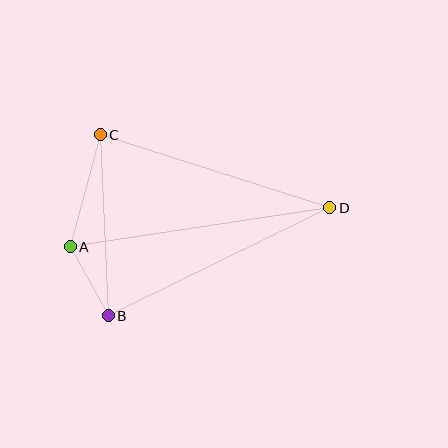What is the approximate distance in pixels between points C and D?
The distance between C and D is approximately 241 pixels.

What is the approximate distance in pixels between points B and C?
The distance between B and C is approximately 182 pixels.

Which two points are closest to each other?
Points A and B are closest to each other.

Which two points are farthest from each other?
Points A and D are farthest from each other.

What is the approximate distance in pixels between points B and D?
The distance between B and D is approximately 246 pixels.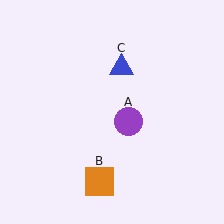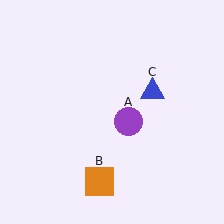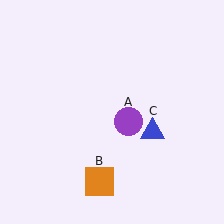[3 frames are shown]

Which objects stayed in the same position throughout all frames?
Purple circle (object A) and orange square (object B) remained stationary.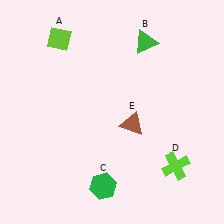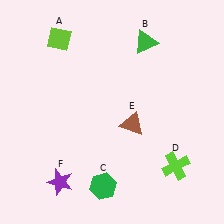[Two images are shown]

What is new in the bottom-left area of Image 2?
A purple star (F) was added in the bottom-left area of Image 2.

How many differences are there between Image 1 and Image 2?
There is 1 difference between the two images.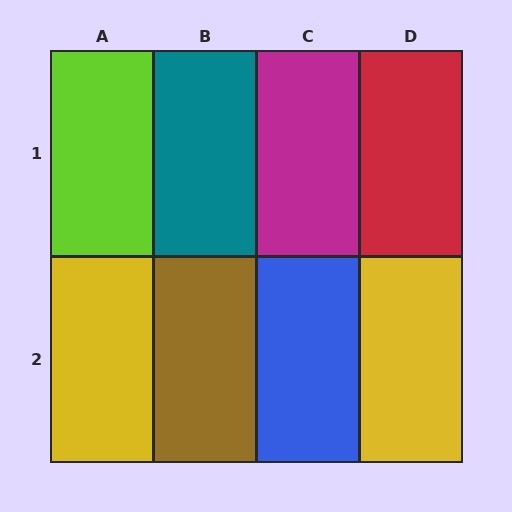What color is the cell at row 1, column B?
Teal.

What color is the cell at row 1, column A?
Lime.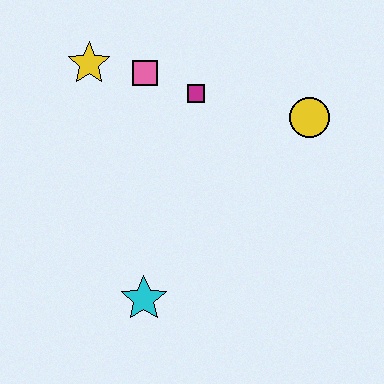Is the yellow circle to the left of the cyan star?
No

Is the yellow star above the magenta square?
Yes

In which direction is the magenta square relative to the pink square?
The magenta square is to the right of the pink square.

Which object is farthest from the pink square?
The cyan star is farthest from the pink square.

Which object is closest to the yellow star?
The pink square is closest to the yellow star.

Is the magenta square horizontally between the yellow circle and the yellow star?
Yes